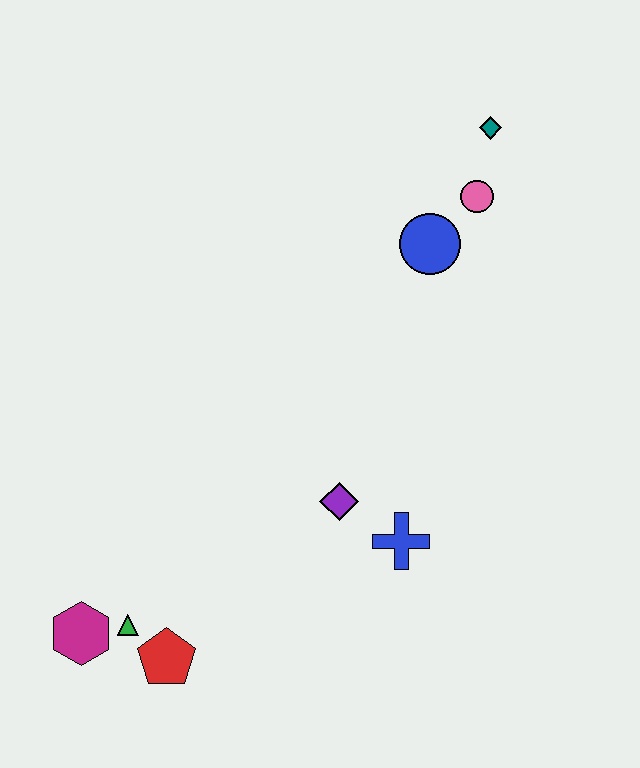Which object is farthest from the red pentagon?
The teal diamond is farthest from the red pentagon.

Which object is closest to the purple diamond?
The blue cross is closest to the purple diamond.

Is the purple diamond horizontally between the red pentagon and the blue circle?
Yes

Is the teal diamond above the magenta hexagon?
Yes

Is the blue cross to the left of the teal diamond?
Yes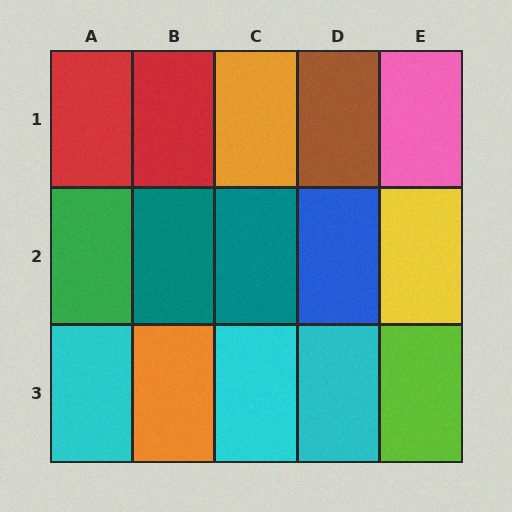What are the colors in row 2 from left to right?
Green, teal, teal, blue, yellow.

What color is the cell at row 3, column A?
Cyan.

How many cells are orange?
2 cells are orange.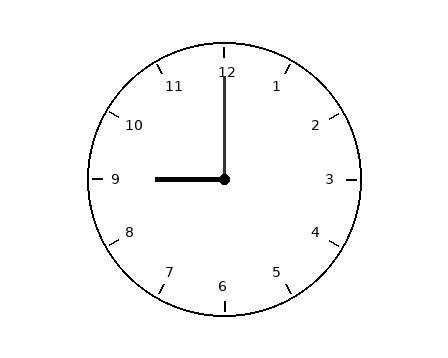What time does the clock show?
9:00.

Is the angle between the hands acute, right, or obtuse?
It is right.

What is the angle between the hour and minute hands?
Approximately 90 degrees.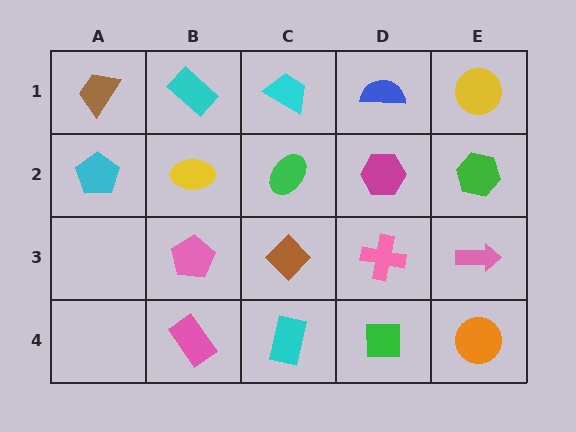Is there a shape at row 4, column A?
No, that cell is empty.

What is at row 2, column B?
A yellow ellipse.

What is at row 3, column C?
A brown diamond.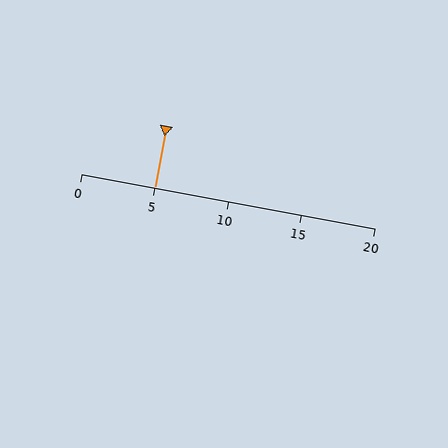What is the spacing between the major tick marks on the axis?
The major ticks are spaced 5 apart.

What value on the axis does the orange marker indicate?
The marker indicates approximately 5.